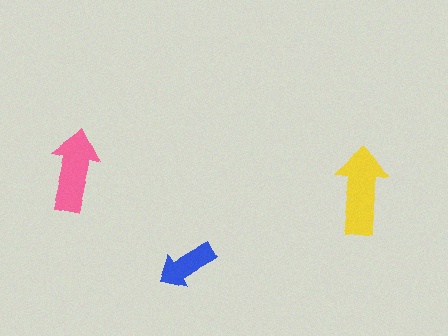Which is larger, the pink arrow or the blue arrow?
The pink one.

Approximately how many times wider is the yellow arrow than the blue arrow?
About 1.5 times wider.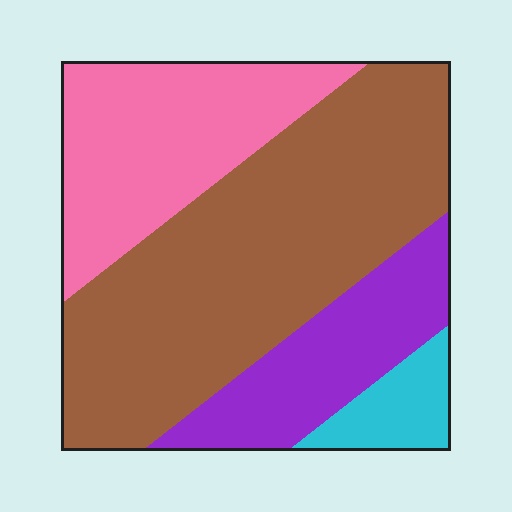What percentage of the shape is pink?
Pink covers 25% of the shape.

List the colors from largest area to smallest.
From largest to smallest: brown, pink, purple, cyan.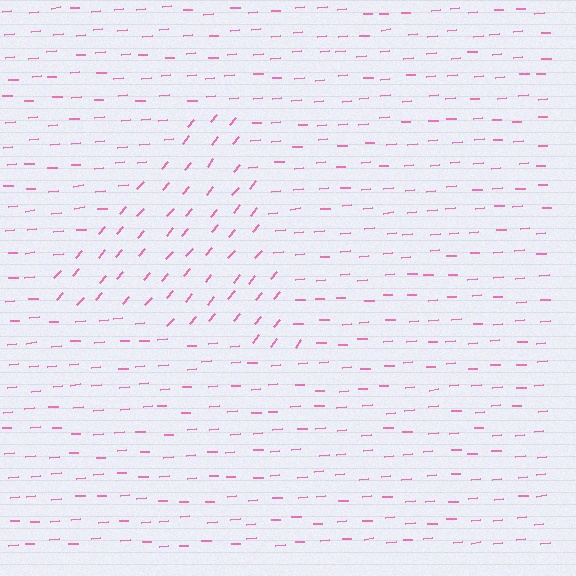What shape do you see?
I see a triangle.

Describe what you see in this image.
The image is filled with small pink line segments. A triangle region in the image has lines oriented differently from the surrounding lines, creating a visible texture boundary.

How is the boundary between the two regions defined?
The boundary is defined purely by a change in line orientation (approximately 45 degrees difference). All lines are the same color and thickness.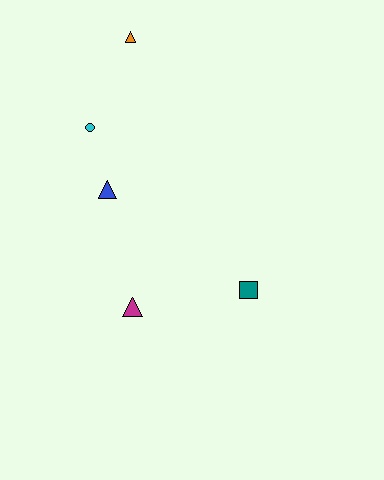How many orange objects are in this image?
There is 1 orange object.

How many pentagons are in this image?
There are no pentagons.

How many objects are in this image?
There are 5 objects.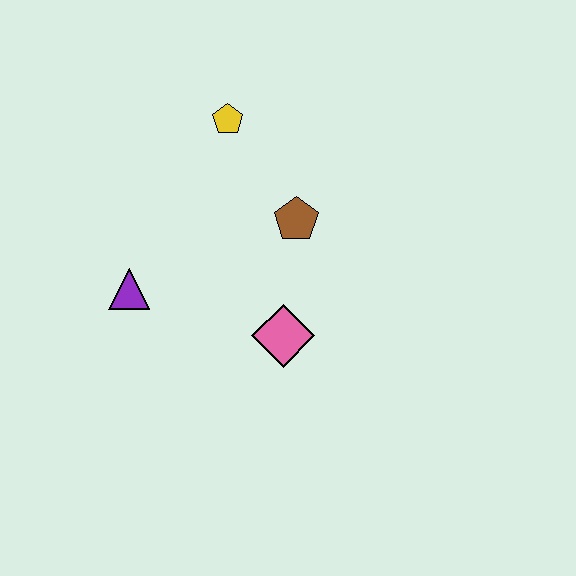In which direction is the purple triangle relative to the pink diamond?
The purple triangle is to the left of the pink diamond.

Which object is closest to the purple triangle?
The pink diamond is closest to the purple triangle.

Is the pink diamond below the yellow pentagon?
Yes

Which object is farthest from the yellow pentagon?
The pink diamond is farthest from the yellow pentagon.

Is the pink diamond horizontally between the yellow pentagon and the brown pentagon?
Yes